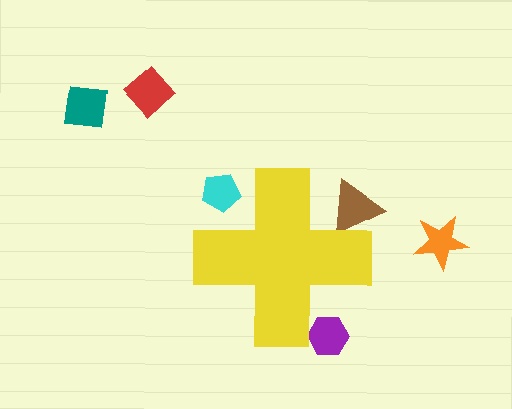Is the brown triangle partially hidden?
Yes, the brown triangle is partially hidden behind the yellow cross.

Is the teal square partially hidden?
No, the teal square is fully visible.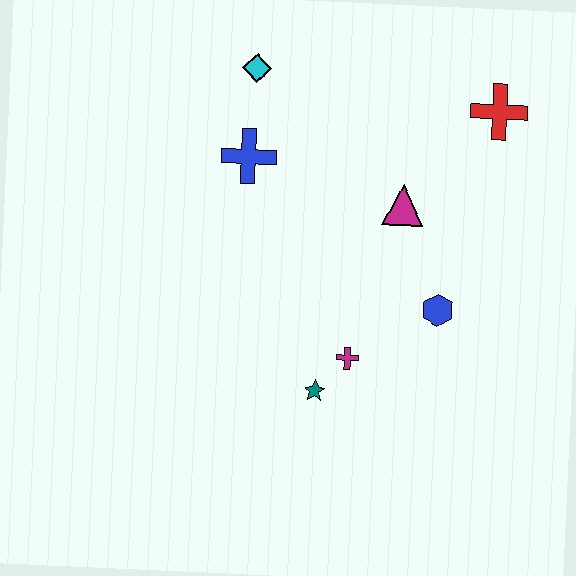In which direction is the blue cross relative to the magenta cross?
The blue cross is above the magenta cross.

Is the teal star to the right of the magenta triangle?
No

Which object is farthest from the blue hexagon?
The cyan diamond is farthest from the blue hexagon.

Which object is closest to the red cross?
The magenta triangle is closest to the red cross.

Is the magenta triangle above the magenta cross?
Yes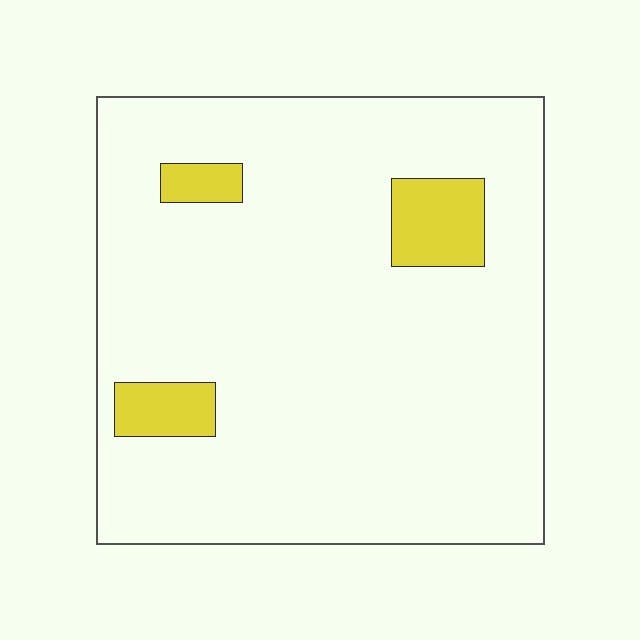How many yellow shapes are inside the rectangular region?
3.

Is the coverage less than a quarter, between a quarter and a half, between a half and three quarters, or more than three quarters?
Less than a quarter.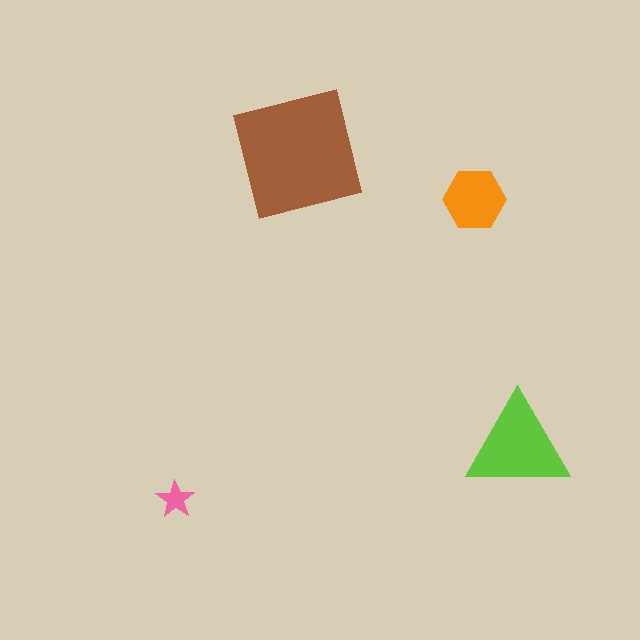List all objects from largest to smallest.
The brown square, the lime triangle, the orange hexagon, the pink star.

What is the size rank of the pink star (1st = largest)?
4th.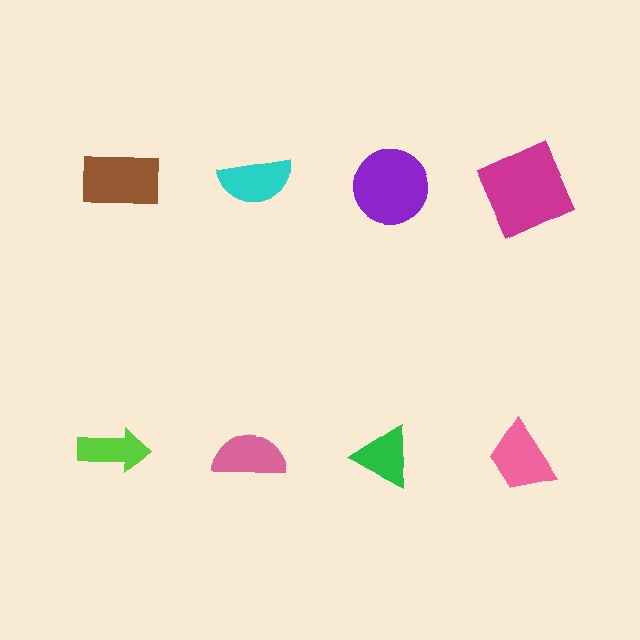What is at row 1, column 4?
A magenta square.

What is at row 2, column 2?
A pink semicircle.